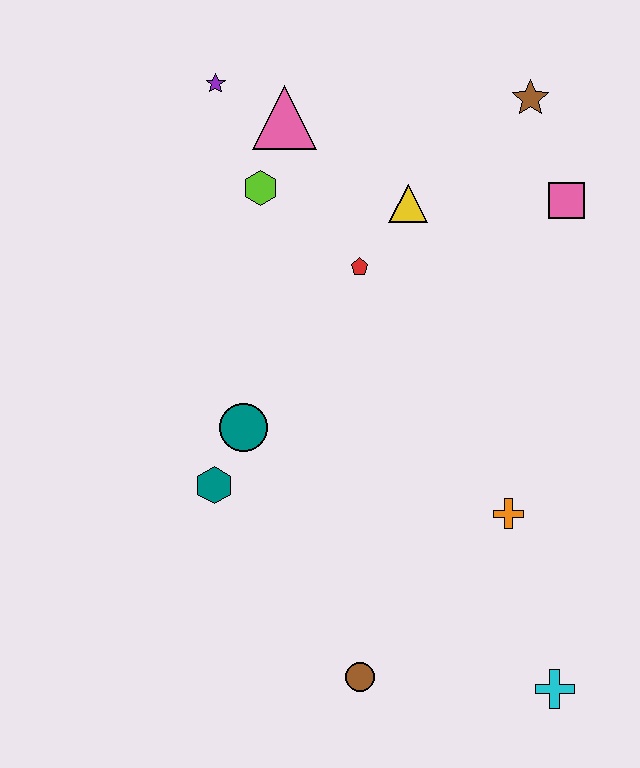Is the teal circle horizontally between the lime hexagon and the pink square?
No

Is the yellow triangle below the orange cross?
No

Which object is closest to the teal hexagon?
The teal circle is closest to the teal hexagon.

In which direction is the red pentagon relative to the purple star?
The red pentagon is below the purple star.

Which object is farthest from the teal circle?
The brown star is farthest from the teal circle.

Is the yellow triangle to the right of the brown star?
No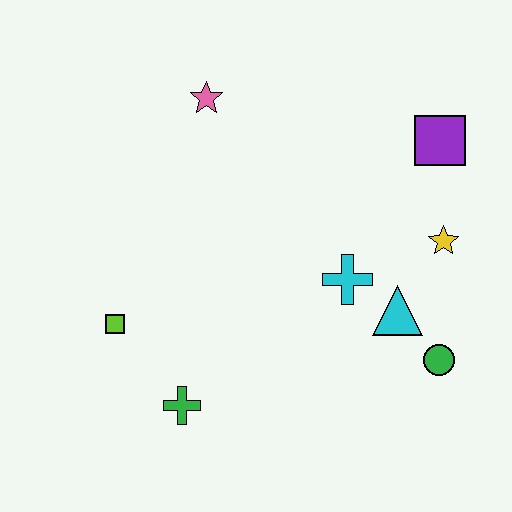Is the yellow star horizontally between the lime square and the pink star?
No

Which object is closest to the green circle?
The cyan triangle is closest to the green circle.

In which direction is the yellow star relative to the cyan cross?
The yellow star is to the right of the cyan cross.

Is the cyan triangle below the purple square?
Yes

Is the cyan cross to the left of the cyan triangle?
Yes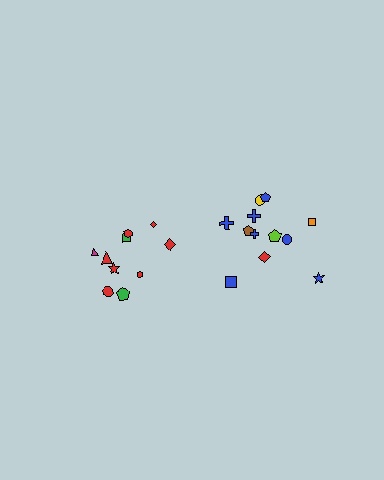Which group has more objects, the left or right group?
The right group.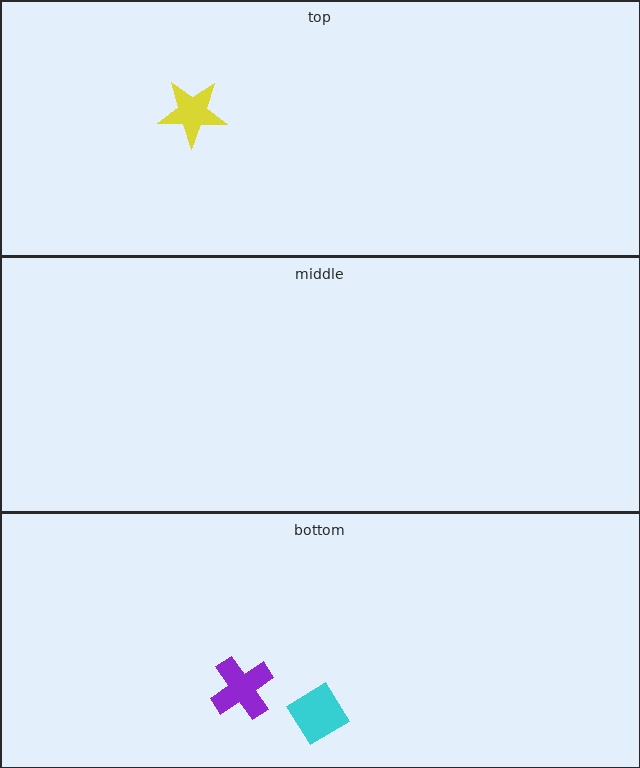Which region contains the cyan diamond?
The bottom region.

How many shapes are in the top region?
1.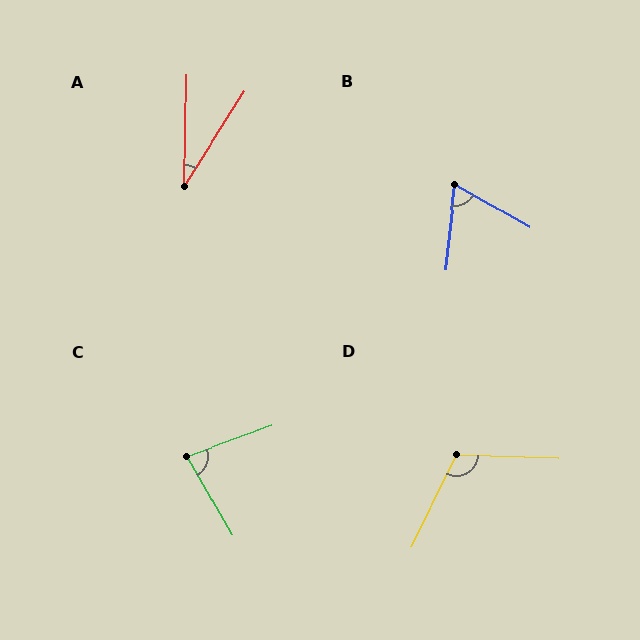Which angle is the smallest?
A, at approximately 31 degrees.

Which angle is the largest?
D, at approximately 114 degrees.